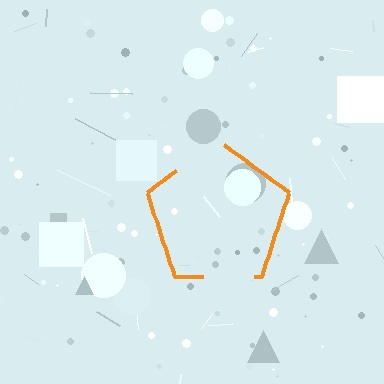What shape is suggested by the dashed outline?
The dashed outline suggests a pentagon.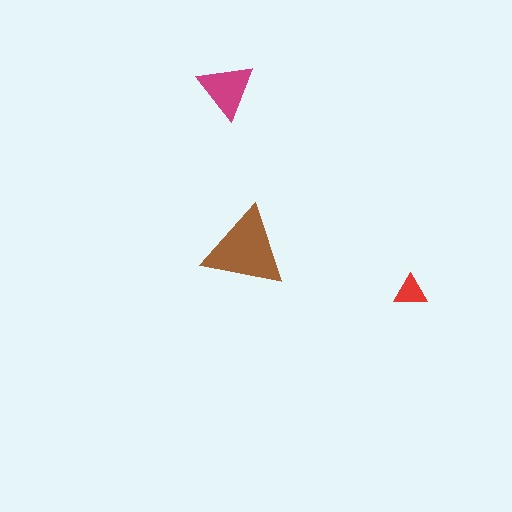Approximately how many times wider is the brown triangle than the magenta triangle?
About 1.5 times wider.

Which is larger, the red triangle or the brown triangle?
The brown one.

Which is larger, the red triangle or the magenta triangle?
The magenta one.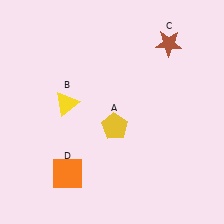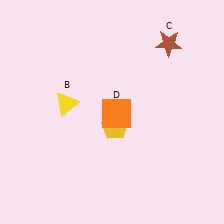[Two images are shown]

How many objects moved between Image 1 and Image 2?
1 object moved between the two images.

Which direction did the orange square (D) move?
The orange square (D) moved up.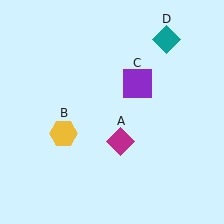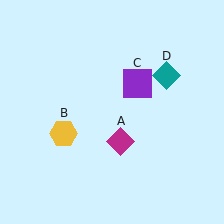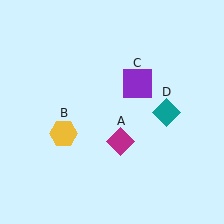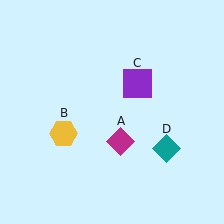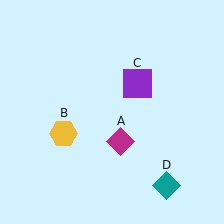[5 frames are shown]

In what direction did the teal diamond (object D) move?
The teal diamond (object D) moved down.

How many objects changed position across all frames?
1 object changed position: teal diamond (object D).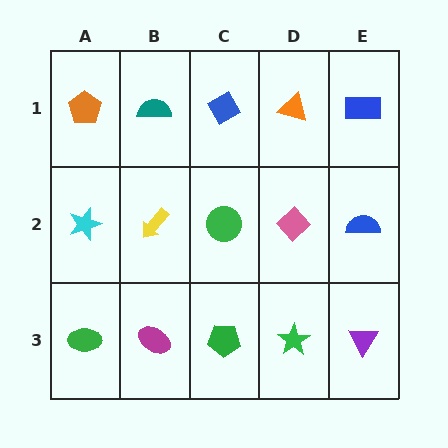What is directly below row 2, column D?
A green star.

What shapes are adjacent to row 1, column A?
A cyan star (row 2, column A), a teal semicircle (row 1, column B).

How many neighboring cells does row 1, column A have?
2.